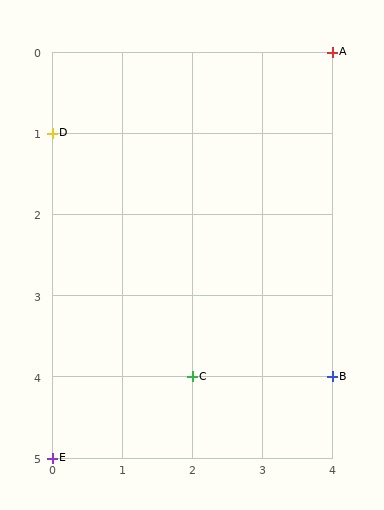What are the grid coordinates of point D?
Point D is at grid coordinates (0, 1).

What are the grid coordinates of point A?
Point A is at grid coordinates (4, 0).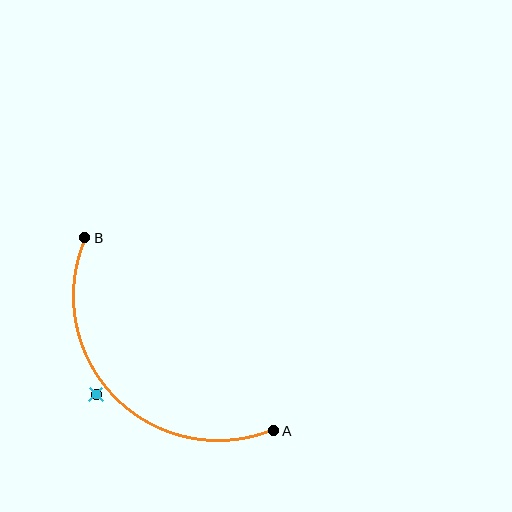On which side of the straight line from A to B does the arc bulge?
The arc bulges below and to the left of the straight line connecting A and B.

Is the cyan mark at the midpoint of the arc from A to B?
No — the cyan mark does not lie on the arc at all. It sits slightly outside the curve.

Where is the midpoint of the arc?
The arc midpoint is the point on the curve farthest from the straight line joining A and B. It sits below and to the left of that line.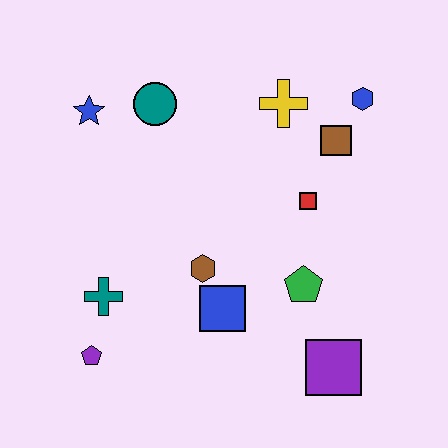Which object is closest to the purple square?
The green pentagon is closest to the purple square.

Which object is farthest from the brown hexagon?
The blue hexagon is farthest from the brown hexagon.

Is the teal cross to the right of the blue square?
No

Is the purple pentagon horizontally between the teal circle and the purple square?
No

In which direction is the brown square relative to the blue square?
The brown square is above the blue square.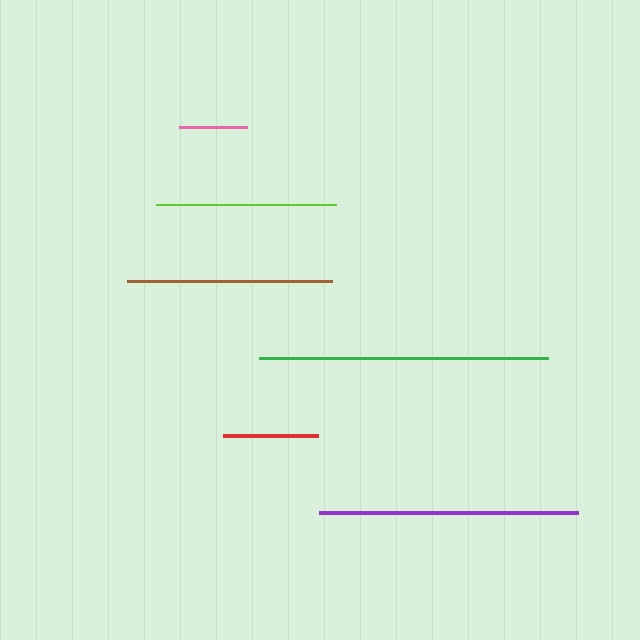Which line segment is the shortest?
The pink line is the shortest at approximately 68 pixels.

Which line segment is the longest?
The green line is the longest at approximately 288 pixels.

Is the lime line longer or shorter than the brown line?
The brown line is longer than the lime line.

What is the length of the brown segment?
The brown segment is approximately 205 pixels long.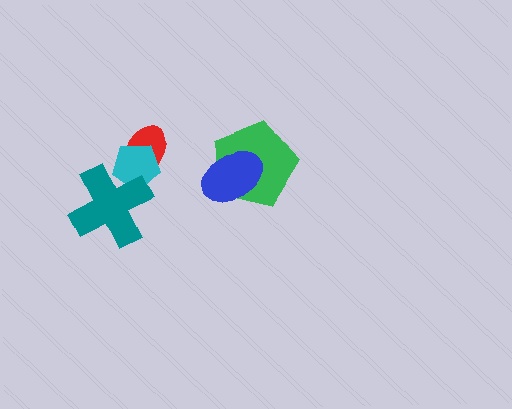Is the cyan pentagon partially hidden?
Yes, it is partially covered by another shape.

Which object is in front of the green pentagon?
The blue ellipse is in front of the green pentagon.